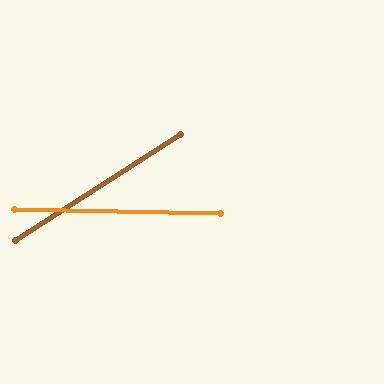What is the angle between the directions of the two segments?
Approximately 34 degrees.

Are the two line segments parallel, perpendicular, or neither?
Neither parallel nor perpendicular — they differ by about 34°.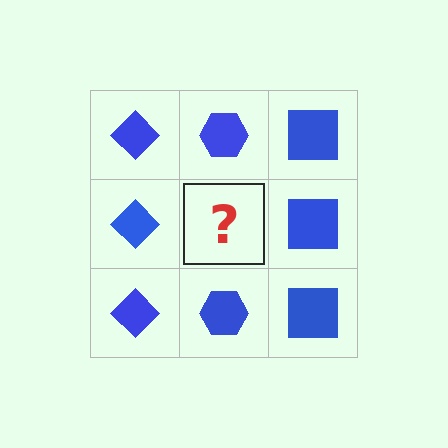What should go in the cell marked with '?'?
The missing cell should contain a blue hexagon.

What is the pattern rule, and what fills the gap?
The rule is that each column has a consistent shape. The gap should be filled with a blue hexagon.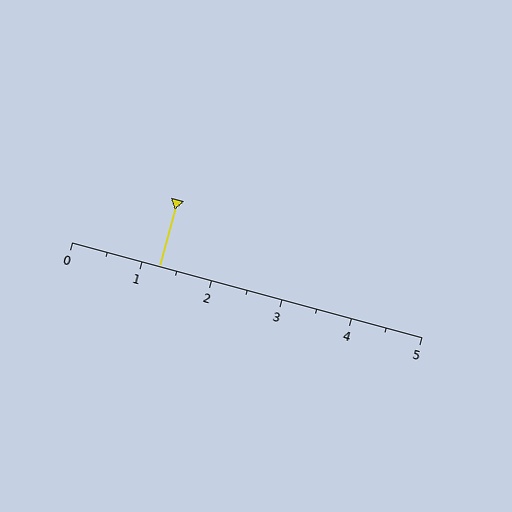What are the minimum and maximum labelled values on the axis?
The axis runs from 0 to 5.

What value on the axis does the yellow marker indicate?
The marker indicates approximately 1.2.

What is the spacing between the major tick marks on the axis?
The major ticks are spaced 1 apart.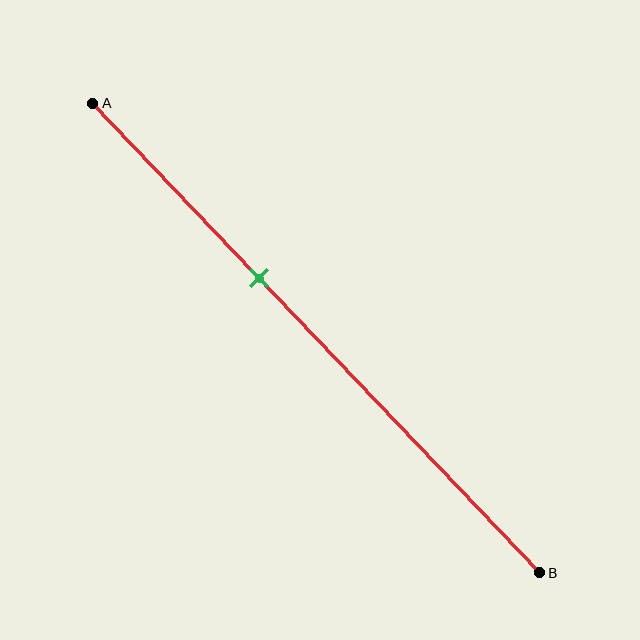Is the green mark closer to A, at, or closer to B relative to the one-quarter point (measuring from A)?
The green mark is closer to point B than the one-quarter point of segment AB.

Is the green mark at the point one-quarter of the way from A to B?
No, the mark is at about 35% from A, not at the 25% one-quarter point.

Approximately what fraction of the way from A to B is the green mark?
The green mark is approximately 35% of the way from A to B.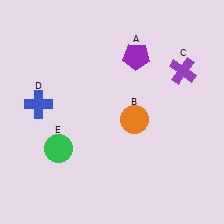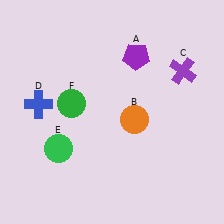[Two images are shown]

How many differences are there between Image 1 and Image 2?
There is 1 difference between the two images.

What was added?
A green circle (F) was added in Image 2.